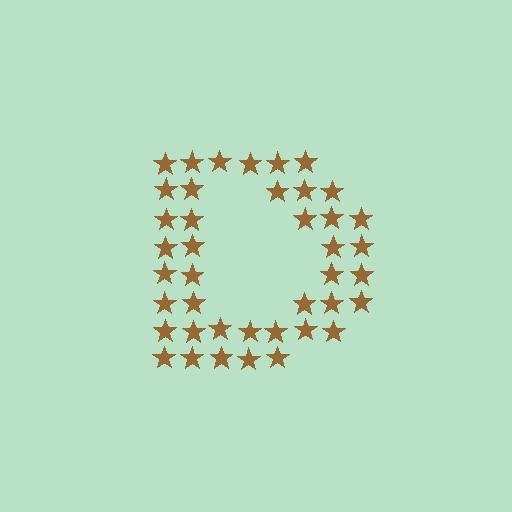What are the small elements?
The small elements are stars.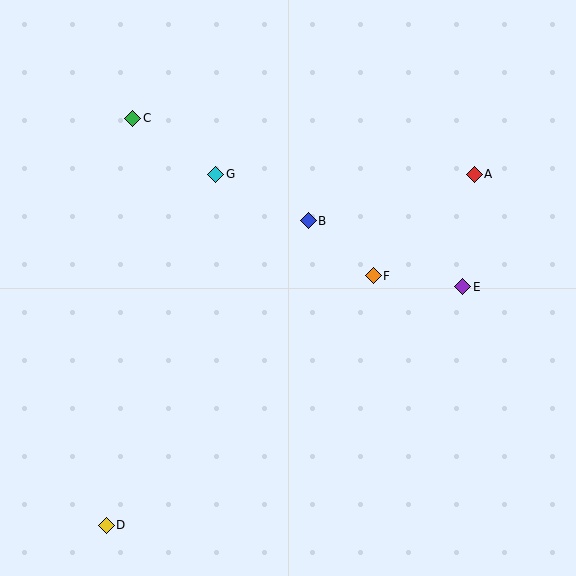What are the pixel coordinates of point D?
Point D is at (106, 525).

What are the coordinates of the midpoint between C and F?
The midpoint between C and F is at (253, 197).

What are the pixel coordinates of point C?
Point C is at (133, 119).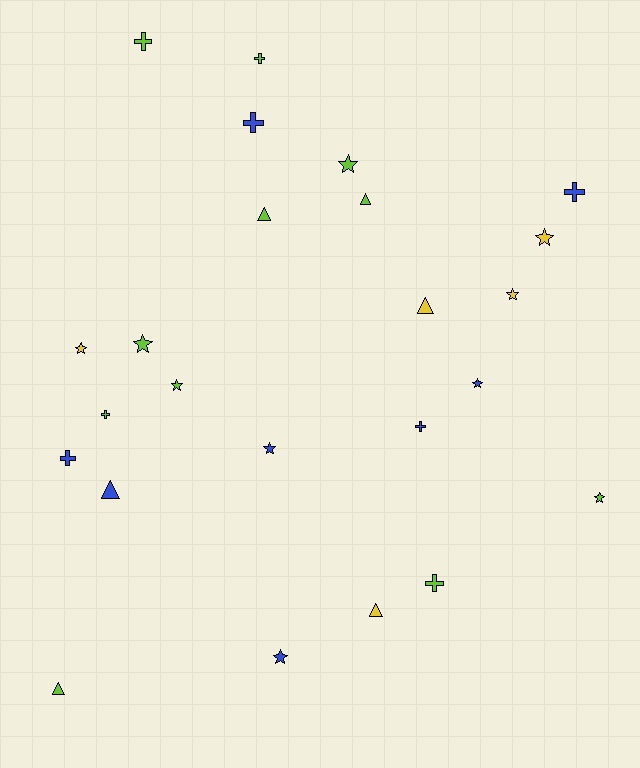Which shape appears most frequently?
Star, with 10 objects.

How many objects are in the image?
There are 24 objects.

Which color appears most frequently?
Lime, with 11 objects.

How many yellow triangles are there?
There are 2 yellow triangles.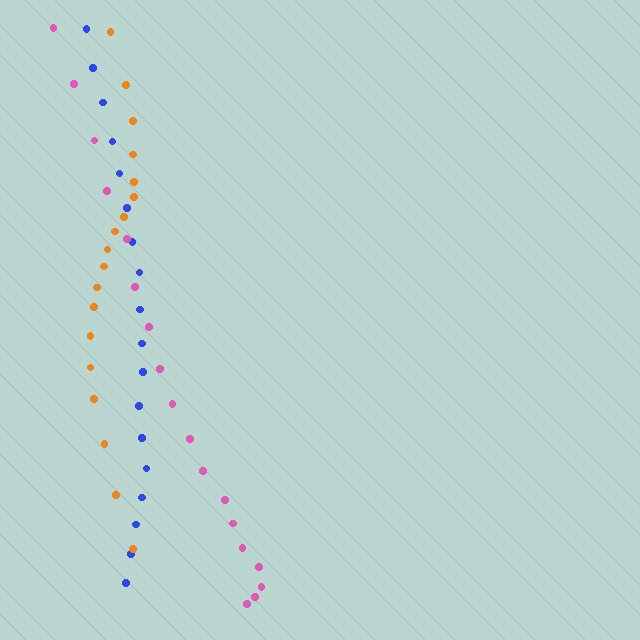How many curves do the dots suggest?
There are 3 distinct paths.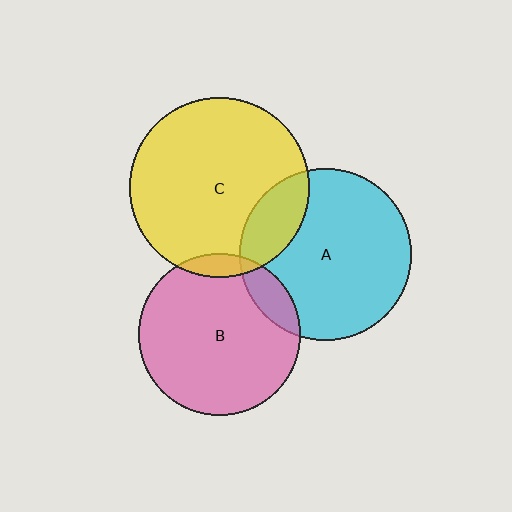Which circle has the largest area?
Circle C (yellow).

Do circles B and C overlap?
Yes.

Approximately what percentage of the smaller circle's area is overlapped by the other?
Approximately 5%.